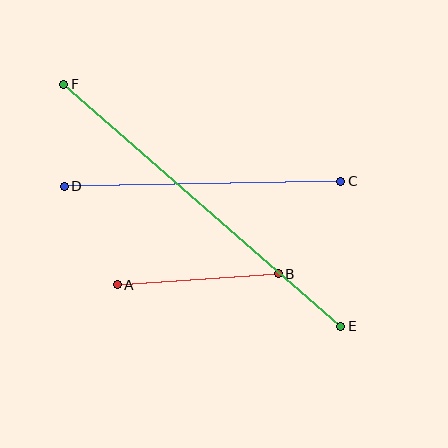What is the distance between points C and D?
The distance is approximately 277 pixels.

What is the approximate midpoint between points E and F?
The midpoint is at approximately (202, 205) pixels.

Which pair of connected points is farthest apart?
Points E and F are farthest apart.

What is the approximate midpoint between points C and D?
The midpoint is at approximately (202, 184) pixels.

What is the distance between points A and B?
The distance is approximately 162 pixels.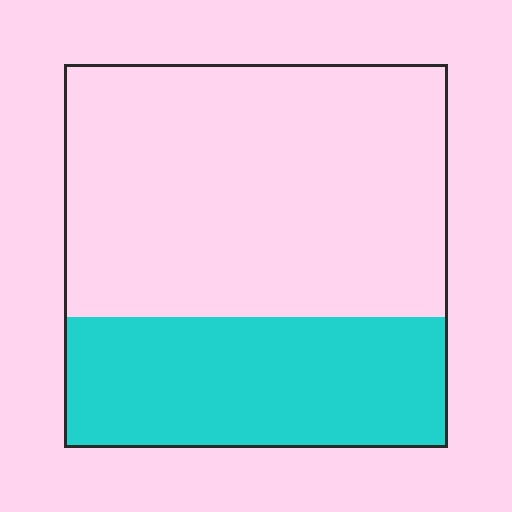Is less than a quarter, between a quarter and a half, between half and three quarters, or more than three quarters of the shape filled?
Between a quarter and a half.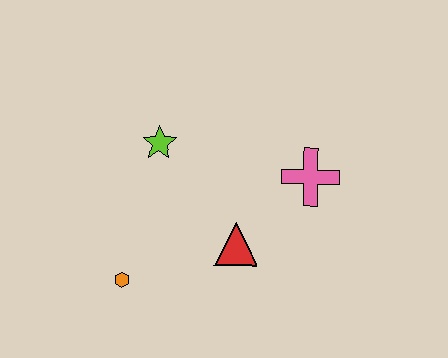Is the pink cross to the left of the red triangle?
No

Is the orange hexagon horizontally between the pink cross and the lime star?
No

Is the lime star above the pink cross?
Yes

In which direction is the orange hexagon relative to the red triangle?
The orange hexagon is to the left of the red triangle.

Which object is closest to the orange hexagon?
The red triangle is closest to the orange hexagon.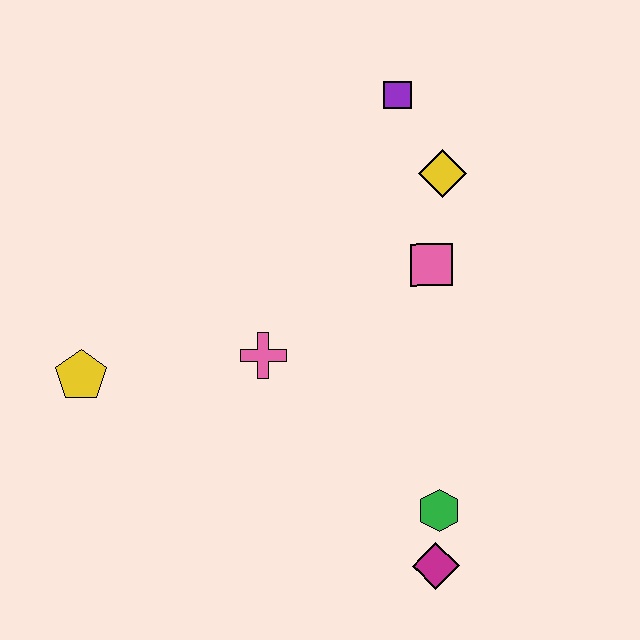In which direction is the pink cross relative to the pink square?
The pink cross is to the left of the pink square.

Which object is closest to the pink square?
The yellow diamond is closest to the pink square.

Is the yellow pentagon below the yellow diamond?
Yes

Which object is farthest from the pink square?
The yellow pentagon is farthest from the pink square.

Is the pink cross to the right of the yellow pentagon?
Yes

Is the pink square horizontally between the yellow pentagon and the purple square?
No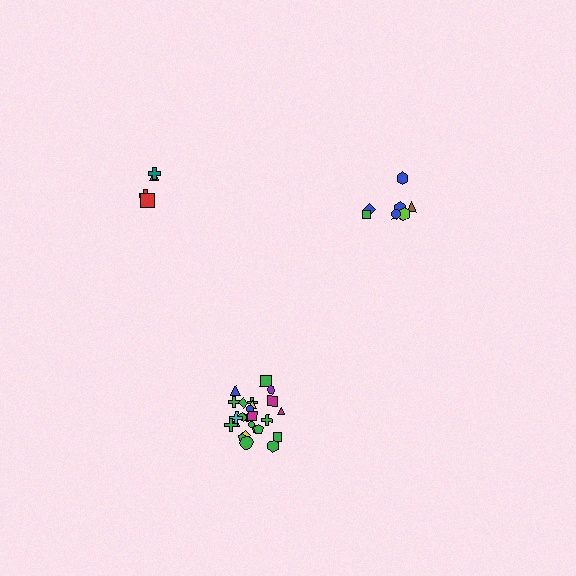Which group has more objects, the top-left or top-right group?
The top-right group.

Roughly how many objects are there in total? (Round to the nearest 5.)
Roughly 35 objects in total.